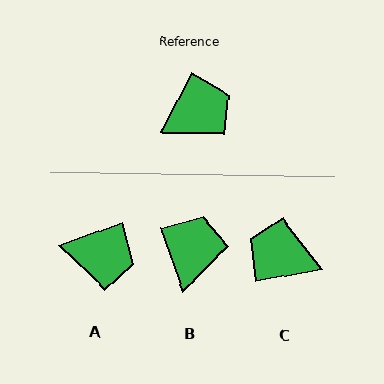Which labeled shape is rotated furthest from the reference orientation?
C, about 128 degrees away.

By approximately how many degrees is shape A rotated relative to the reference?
Approximately 43 degrees clockwise.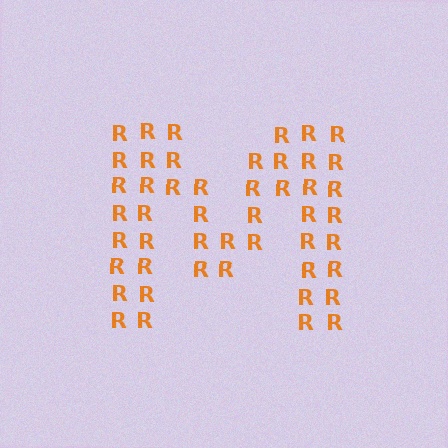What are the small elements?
The small elements are letter R's.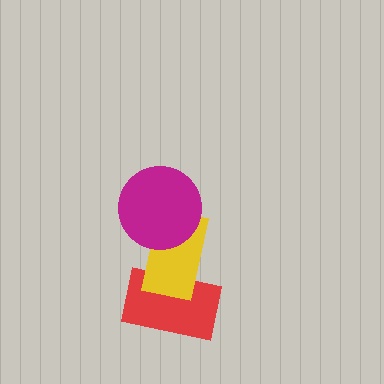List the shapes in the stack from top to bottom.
From top to bottom: the magenta circle, the yellow rectangle, the red rectangle.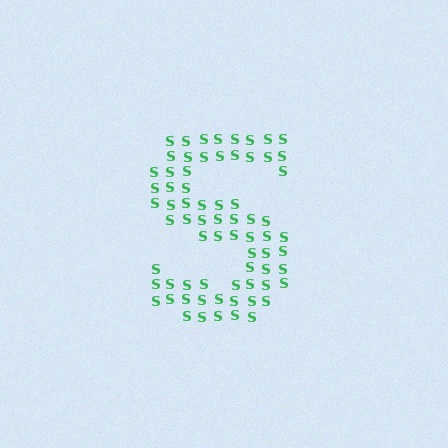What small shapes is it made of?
It is made of small letter S's.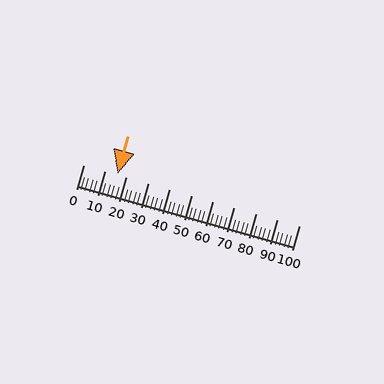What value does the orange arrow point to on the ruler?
The orange arrow points to approximately 16.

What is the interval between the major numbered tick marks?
The major tick marks are spaced 10 units apart.